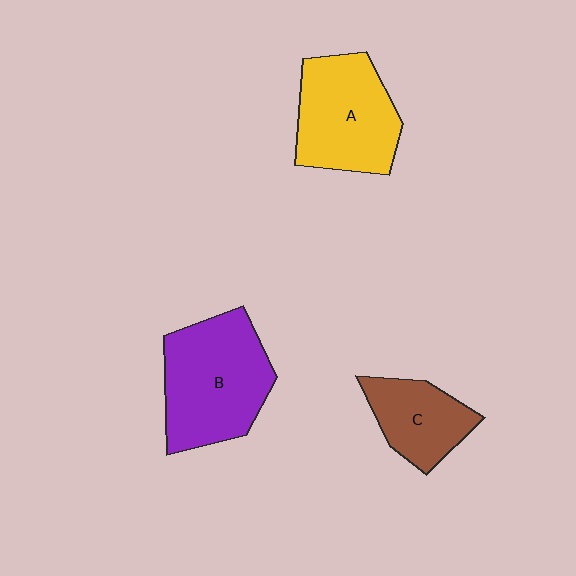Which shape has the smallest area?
Shape C (brown).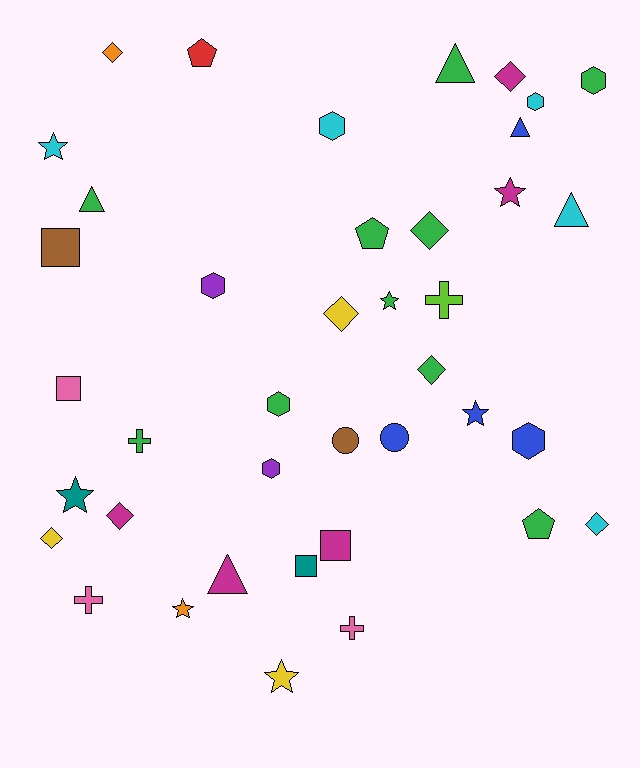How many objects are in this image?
There are 40 objects.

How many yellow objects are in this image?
There are 3 yellow objects.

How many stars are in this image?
There are 7 stars.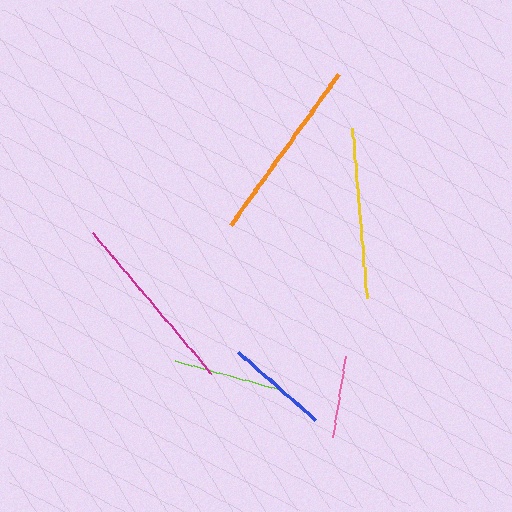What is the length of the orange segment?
The orange segment is approximately 187 pixels long.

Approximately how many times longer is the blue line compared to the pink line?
The blue line is approximately 1.2 times the length of the pink line.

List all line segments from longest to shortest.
From longest to shortest: orange, magenta, yellow, lime, blue, pink.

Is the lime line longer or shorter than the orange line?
The orange line is longer than the lime line.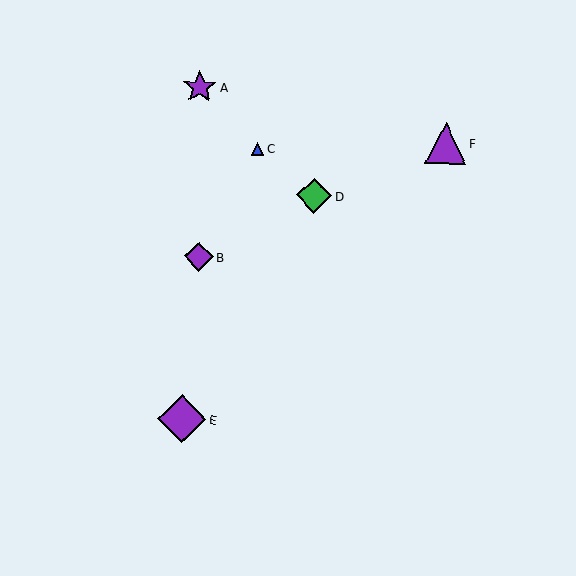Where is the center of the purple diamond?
The center of the purple diamond is at (182, 419).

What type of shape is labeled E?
Shape E is a purple diamond.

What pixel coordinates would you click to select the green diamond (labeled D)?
Click at (314, 196) to select the green diamond D.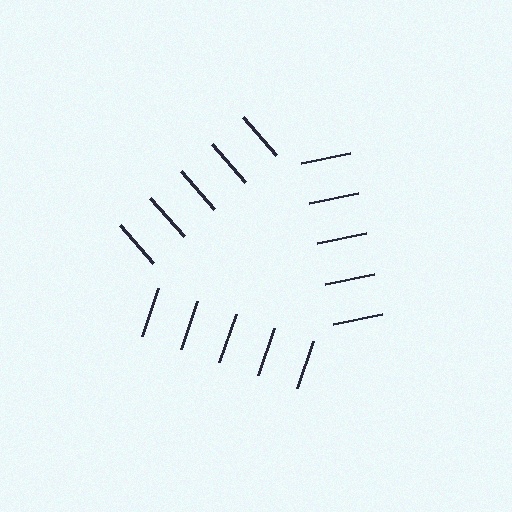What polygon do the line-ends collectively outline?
An illusory triangle — the line segments terminate on its edges but no continuous stroke is drawn.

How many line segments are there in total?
15 — 5 along each of the 3 edges.